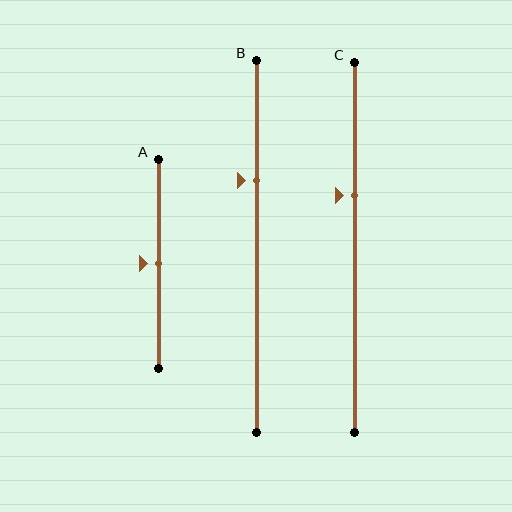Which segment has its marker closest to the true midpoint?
Segment A has its marker closest to the true midpoint.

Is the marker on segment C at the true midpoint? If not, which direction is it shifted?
No, the marker on segment C is shifted upward by about 14% of the segment length.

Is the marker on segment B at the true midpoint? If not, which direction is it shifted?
No, the marker on segment B is shifted upward by about 18% of the segment length.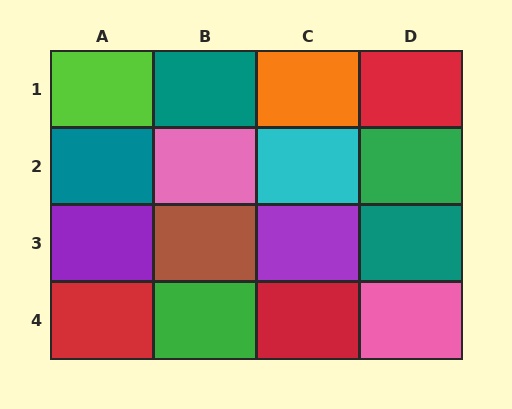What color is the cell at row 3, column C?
Purple.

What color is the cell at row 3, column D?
Teal.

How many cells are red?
3 cells are red.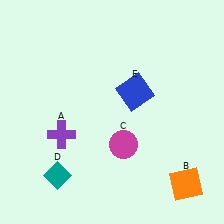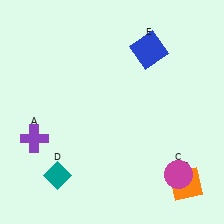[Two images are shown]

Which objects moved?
The objects that moved are: the purple cross (A), the magenta circle (C), the blue square (E).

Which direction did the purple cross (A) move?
The purple cross (A) moved left.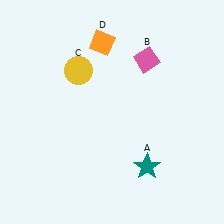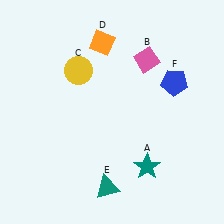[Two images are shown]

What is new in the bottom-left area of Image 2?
A teal triangle (E) was added in the bottom-left area of Image 2.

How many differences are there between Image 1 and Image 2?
There are 2 differences between the two images.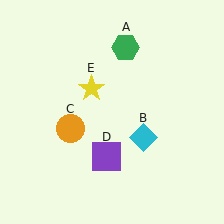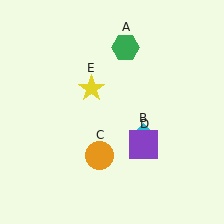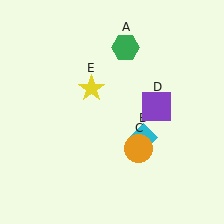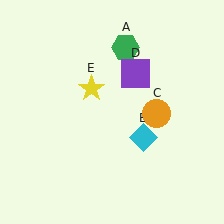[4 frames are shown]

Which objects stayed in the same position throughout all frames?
Green hexagon (object A) and cyan diamond (object B) and yellow star (object E) remained stationary.